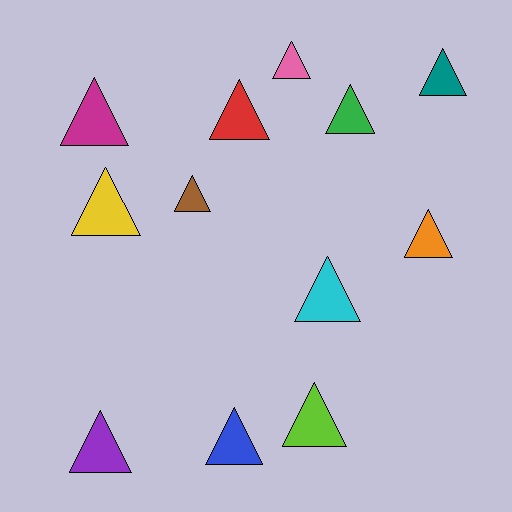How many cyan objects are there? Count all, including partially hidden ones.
There is 1 cyan object.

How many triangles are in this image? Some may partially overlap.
There are 12 triangles.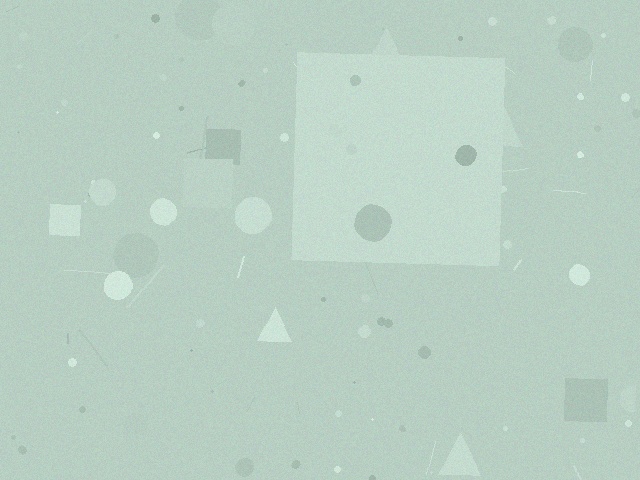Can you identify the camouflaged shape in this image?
The camouflaged shape is a square.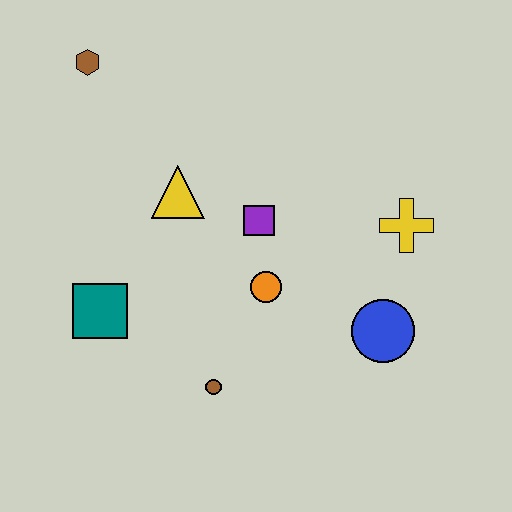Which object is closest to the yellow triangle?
The purple square is closest to the yellow triangle.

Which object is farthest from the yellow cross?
The brown hexagon is farthest from the yellow cross.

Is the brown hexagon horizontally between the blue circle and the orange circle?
No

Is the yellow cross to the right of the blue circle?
Yes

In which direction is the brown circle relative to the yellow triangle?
The brown circle is below the yellow triangle.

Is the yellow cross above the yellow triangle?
No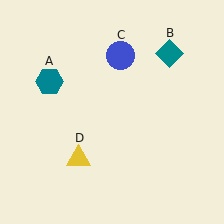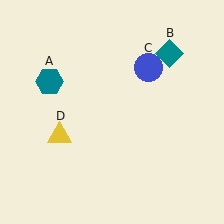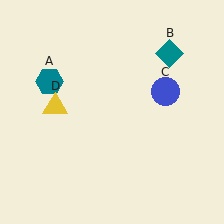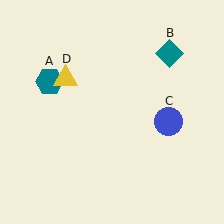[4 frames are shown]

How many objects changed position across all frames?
2 objects changed position: blue circle (object C), yellow triangle (object D).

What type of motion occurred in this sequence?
The blue circle (object C), yellow triangle (object D) rotated clockwise around the center of the scene.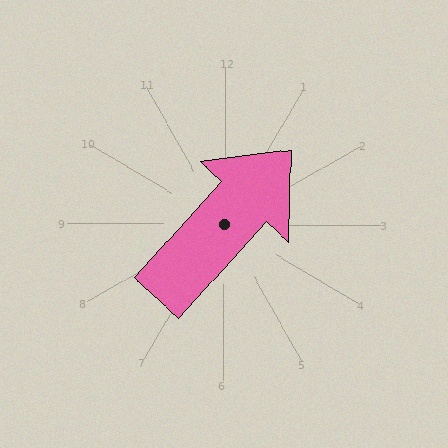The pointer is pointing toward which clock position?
Roughly 1 o'clock.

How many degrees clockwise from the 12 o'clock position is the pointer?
Approximately 42 degrees.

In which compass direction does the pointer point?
Northeast.